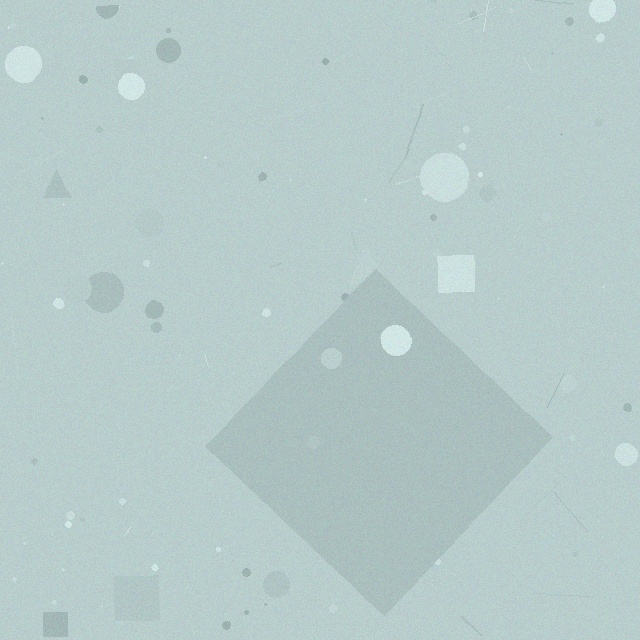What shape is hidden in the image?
A diamond is hidden in the image.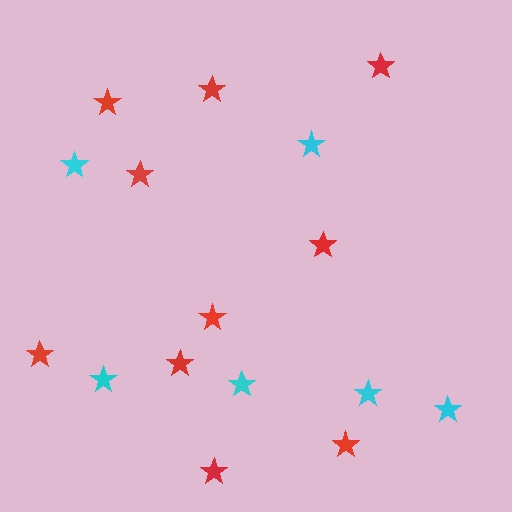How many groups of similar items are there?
There are 2 groups: one group of cyan stars (6) and one group of red stars (10).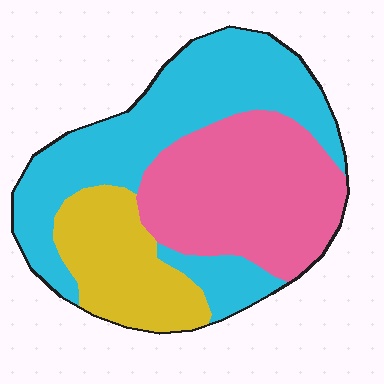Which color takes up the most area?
Cyan, at roughly 45%.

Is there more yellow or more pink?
Pink.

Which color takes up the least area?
Yellow, at roughly 20%.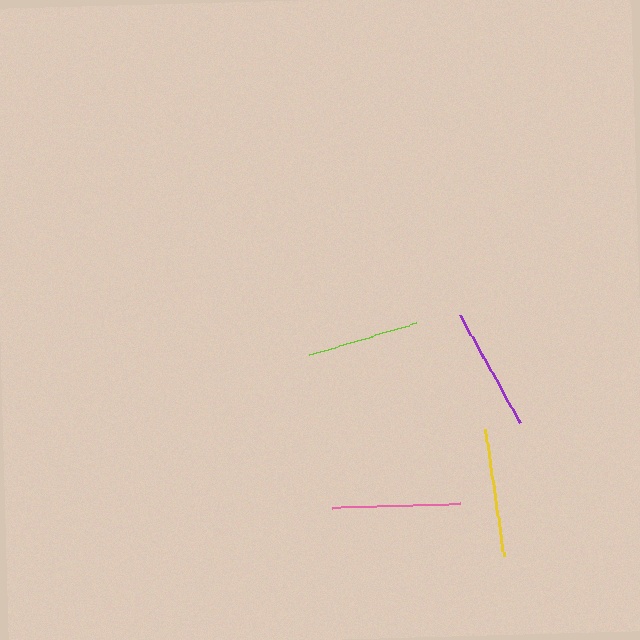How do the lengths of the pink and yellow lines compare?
The pink and yellow lines are approximately the same length.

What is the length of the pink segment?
The pink segment is approximately 128 pixels long.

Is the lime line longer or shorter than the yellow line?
The yellow line is longer than the lime line.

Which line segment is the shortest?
The lime line is the shortest at approximately 112 pixels.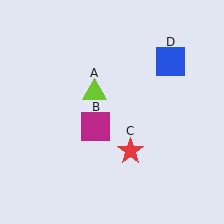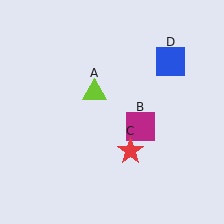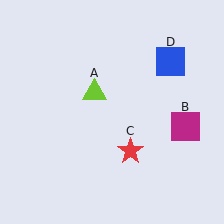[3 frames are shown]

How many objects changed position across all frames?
1 object changed position: magenta square (object B).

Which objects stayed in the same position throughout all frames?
Lime triangle (object A) and red star (object C) and blue square (object D) remained stationary.